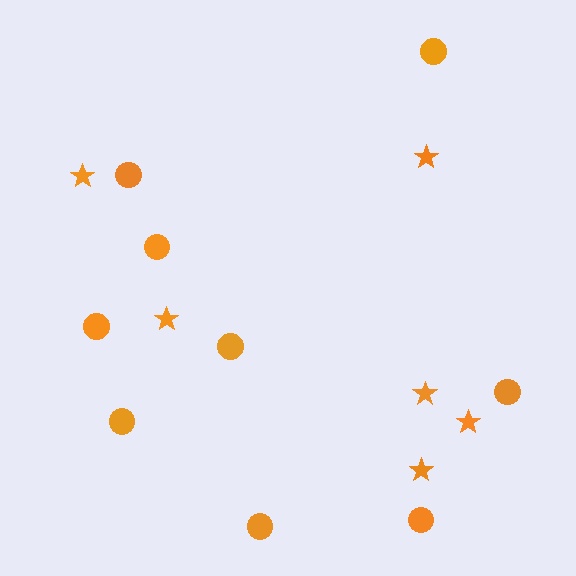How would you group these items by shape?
There are 2 groups: one group of circles (9) and one group of stars (6).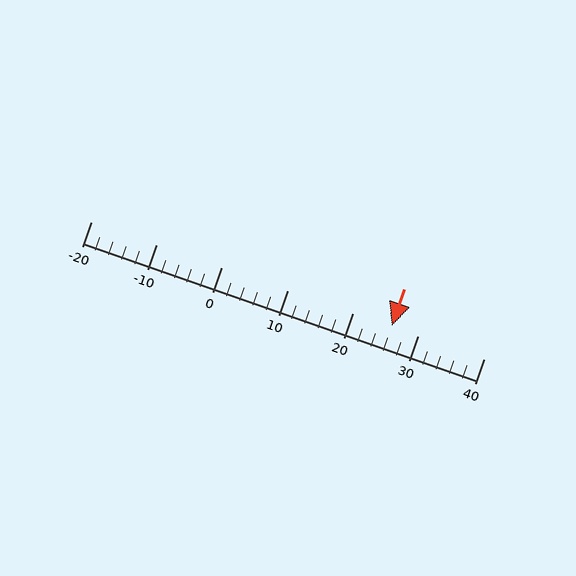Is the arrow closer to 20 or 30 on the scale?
The arrow is closer to 30.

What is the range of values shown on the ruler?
The ruler shows values from -20 to 40.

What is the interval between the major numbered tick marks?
The major tick marks are spaced 10 units apart.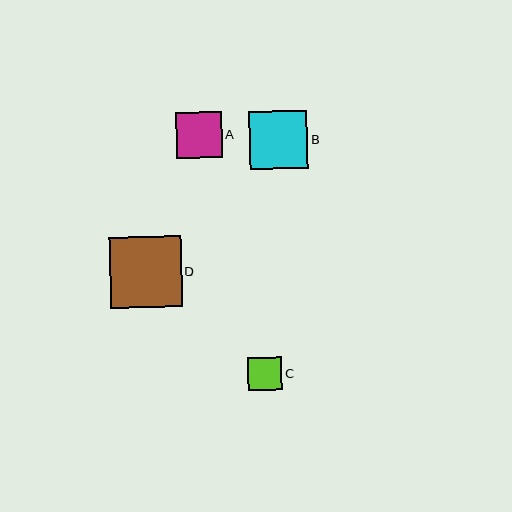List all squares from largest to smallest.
From largest to smallest: D, B, A, C.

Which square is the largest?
Square D is the largest with a size of approximately 71 pixels.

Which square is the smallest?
Square C is the smallest with a size of approximately 34 pixels.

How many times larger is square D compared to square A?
Square D is approximately 1.5 times the size of square A.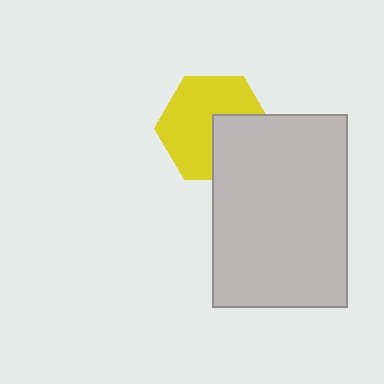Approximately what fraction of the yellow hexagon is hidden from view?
Roughly 35% of the yellow hexagon is hidden behind the light gray rectangle.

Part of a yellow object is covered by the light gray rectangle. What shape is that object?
It is a hexagon.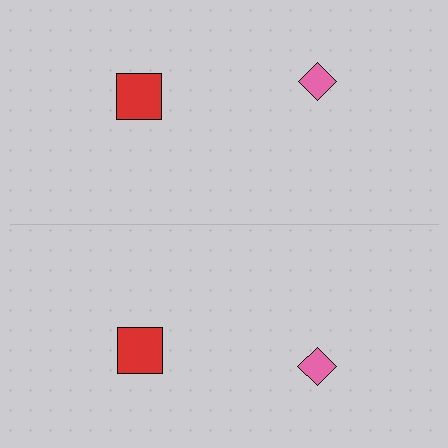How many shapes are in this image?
There are 4 shapes in this image.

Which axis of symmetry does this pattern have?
The pattern has a horizontal axis of symmetry running through the center of the image.